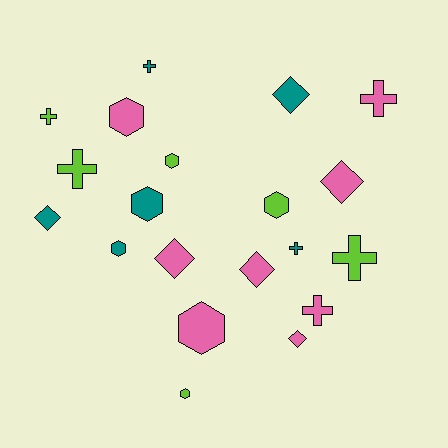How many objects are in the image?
There are 20 objects.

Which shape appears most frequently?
Hexagon, with 7 objects.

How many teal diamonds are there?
There are 2 teal diamonds.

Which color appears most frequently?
Pink, with 8 objects.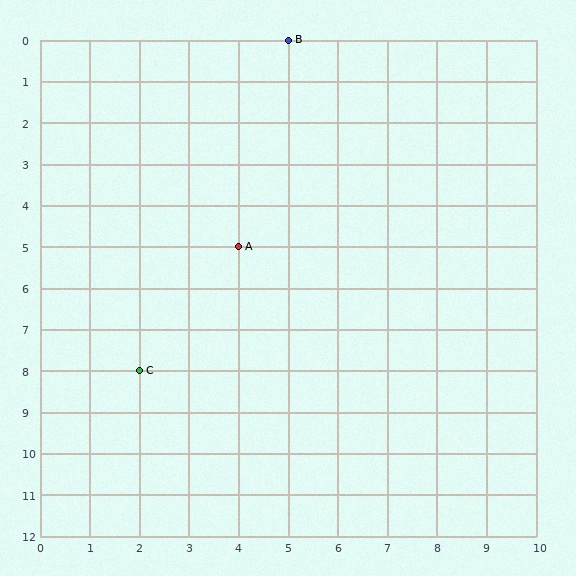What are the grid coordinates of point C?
Point C is at grid coordinates (2, 8).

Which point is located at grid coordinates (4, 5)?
Point A is at (4, 5).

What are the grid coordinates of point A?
Point A is at grid coordinates (4, 5).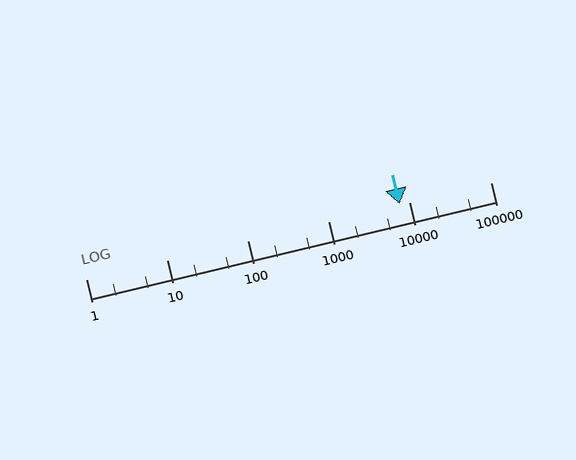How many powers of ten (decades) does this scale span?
The scale spans 5 decades, from 1 to 100000.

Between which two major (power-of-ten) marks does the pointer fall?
The pointer is between 1000 and 10000.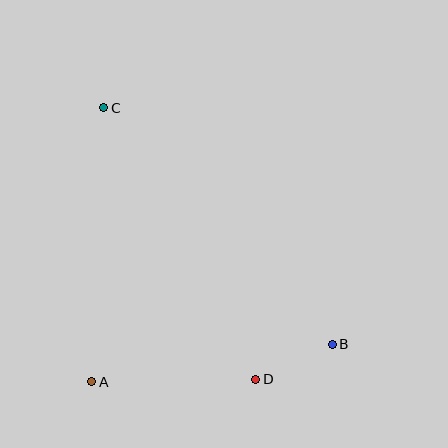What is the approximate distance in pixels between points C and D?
The distance between C and D is approximately 311 pixels.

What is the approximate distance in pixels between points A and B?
The distance between A and B is approximately 244 pixels.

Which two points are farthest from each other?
Points B and C are farthest from each other.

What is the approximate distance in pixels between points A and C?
The distance between A and C is approximately 274 pixels.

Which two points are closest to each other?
Points B and D are closest to each other.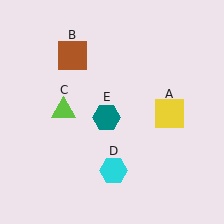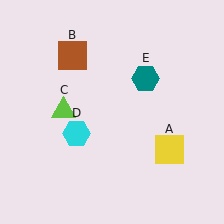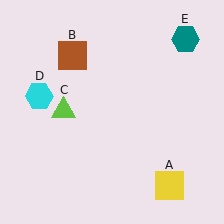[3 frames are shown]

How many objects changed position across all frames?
3 objects changed position: yellow square (object A), cyan hexagon (object D), teal hexagon (object E).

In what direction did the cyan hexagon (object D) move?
The cyan hexagon (object D) moved up and to the left.